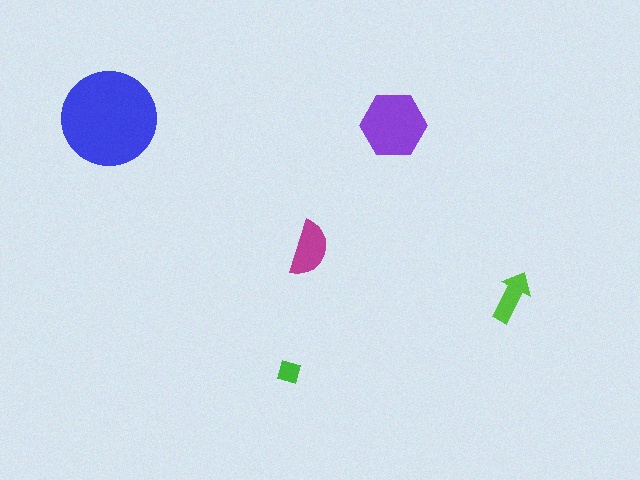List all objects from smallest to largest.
The green diamond, the lime arrow, the magenta semicircle, the purple hexagon, the blue circle.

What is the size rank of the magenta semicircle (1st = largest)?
3rd.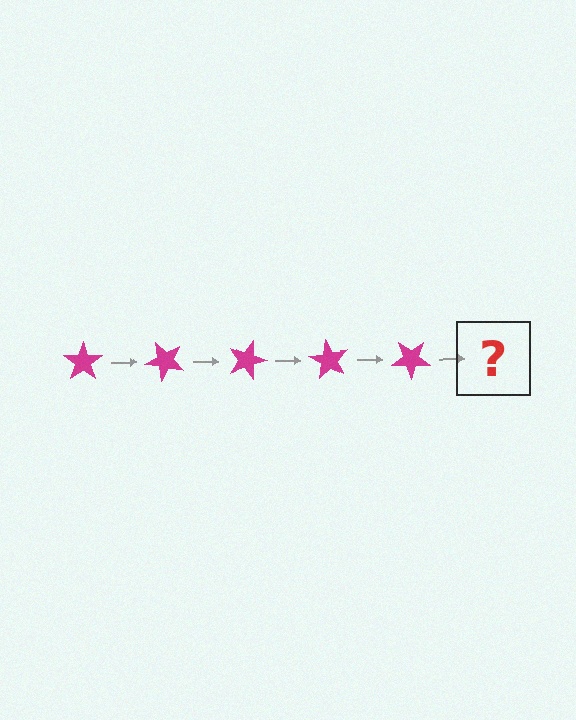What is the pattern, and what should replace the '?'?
The pattern is that the star rotates 45 degrees each step. The '?' should be a magenta star rotated 225 degrees.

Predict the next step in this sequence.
The next step is a magenta star rotated 225 degrees.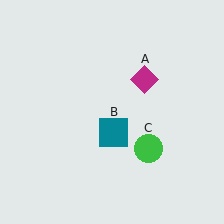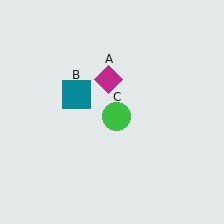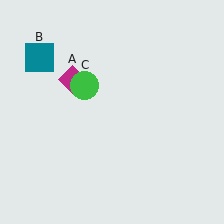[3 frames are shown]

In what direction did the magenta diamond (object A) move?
The magenta diamond (object A) moved left.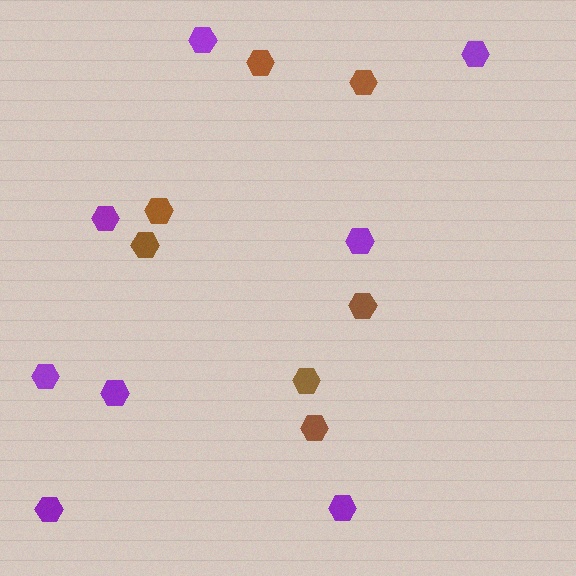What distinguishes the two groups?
There are 2 groups: one group of brown hexagons (7) and one group of purple hexagons (8).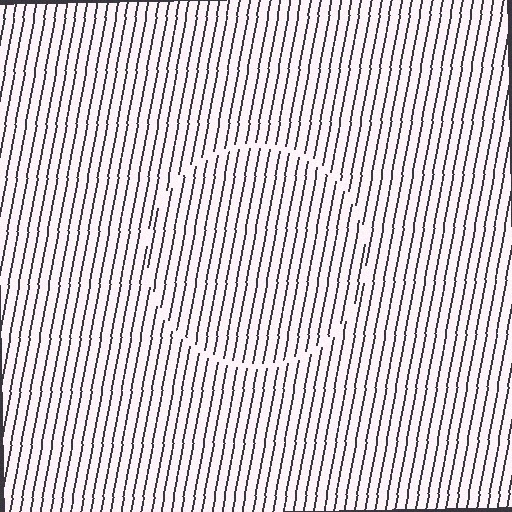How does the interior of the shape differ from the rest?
The interior of the shape contains the same grating, shifted by half a period — the contour is defined by the phase discontinuity where line-ends from the inner and outer gratings abut.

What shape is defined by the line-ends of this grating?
An illusory circle. The interior of the shape contains the same grating, shifted by half a period — the contour is defined by the phase discontinuity where line-ends from the inner and outer gratings abut.